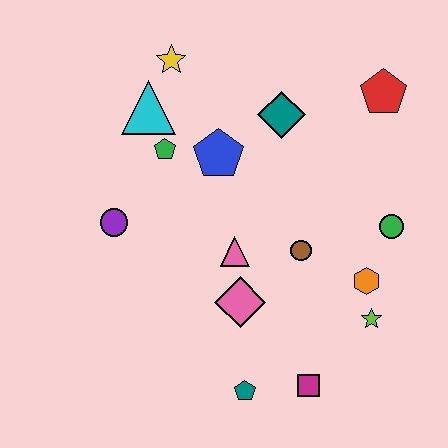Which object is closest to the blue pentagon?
The green pentagon is closest to the blue pentagon.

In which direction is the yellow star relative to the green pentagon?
The yellow star is above the green pentagon.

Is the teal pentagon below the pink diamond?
Yes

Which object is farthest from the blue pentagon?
The magenta square is farthest from the blue pentagon.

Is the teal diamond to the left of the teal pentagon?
No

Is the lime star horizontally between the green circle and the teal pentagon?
Yes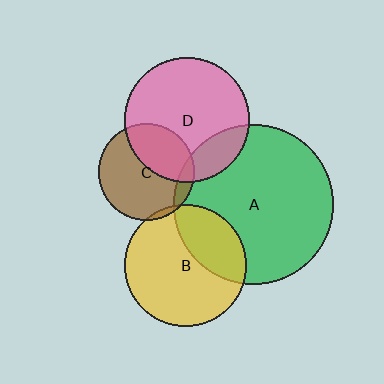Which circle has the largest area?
Circle A (green).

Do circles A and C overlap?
Yes.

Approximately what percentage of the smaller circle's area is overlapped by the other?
Approximately 10%.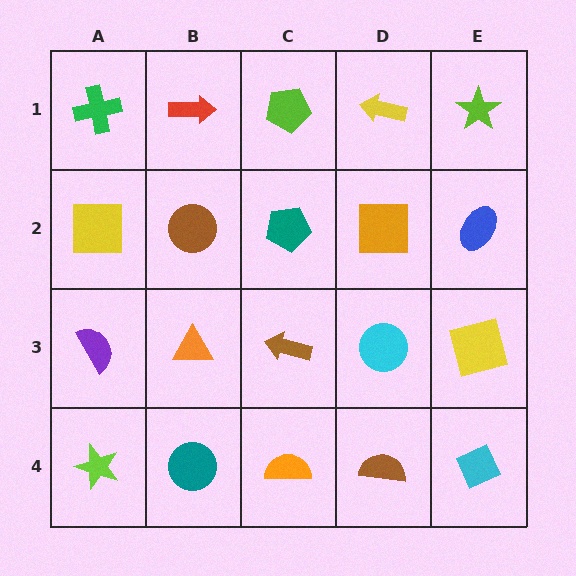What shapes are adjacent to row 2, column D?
A yellow arrow (row 1, column D), a cyan circle (row 3, column D), a teal pentagon (row 2, column C), a blue ellipse (row 2, column E).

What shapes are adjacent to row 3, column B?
A brown circle (row 2, column B), a teal circle (row 4, column B), a purple semicircle (row 3, column A), a brown arrow (row 3, column C).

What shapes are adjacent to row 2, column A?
A green cross (row 1, column A), a purple semicircle (row 3, column A), a brown circle (row 2, column B).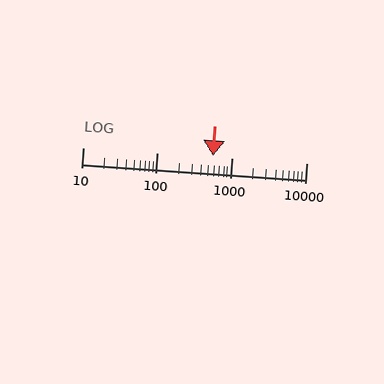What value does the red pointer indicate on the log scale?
The pointer indicates approximately 560.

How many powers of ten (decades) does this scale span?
The scale spans 3 decades, from 10 to 10000.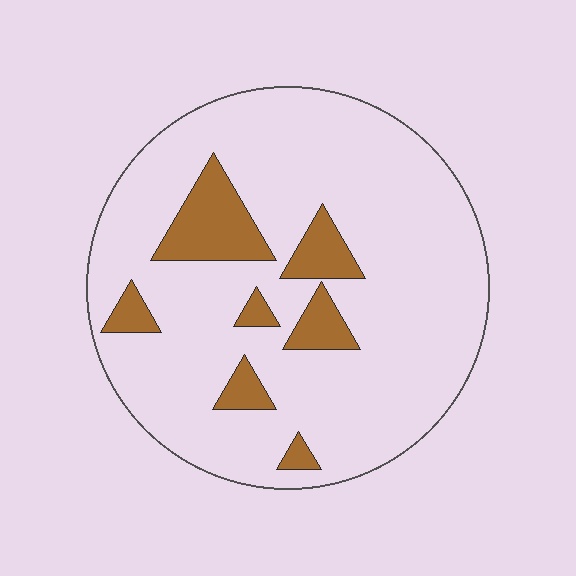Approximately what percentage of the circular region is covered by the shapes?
Approximately 15%.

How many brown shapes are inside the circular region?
7.